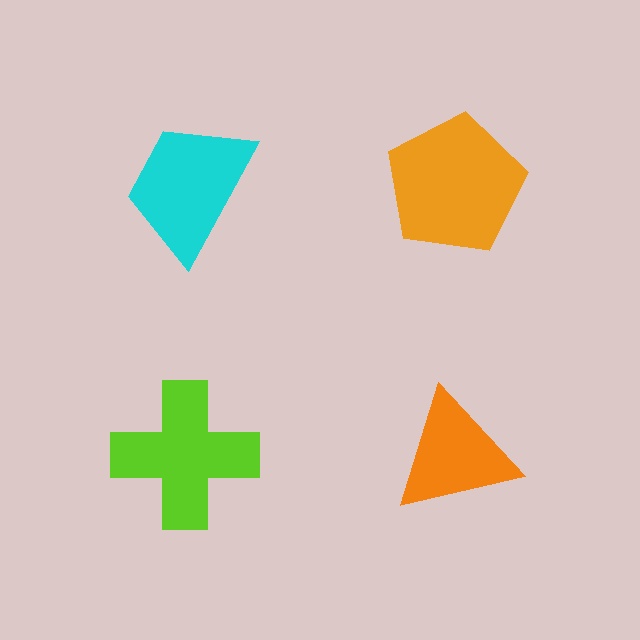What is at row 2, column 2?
An orange triangle.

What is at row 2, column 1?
A lime cross.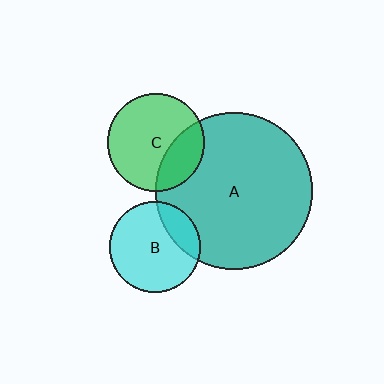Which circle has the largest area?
Circle A (teal).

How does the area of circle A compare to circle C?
Approximately 2.6 times.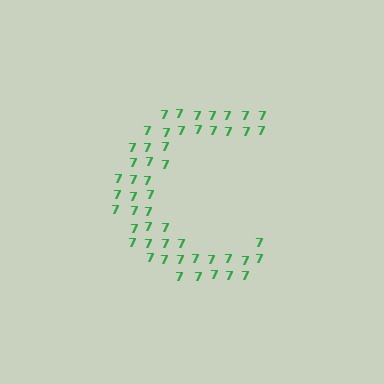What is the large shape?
The large shape is the letter C.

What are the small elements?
The small elements are digit 7's.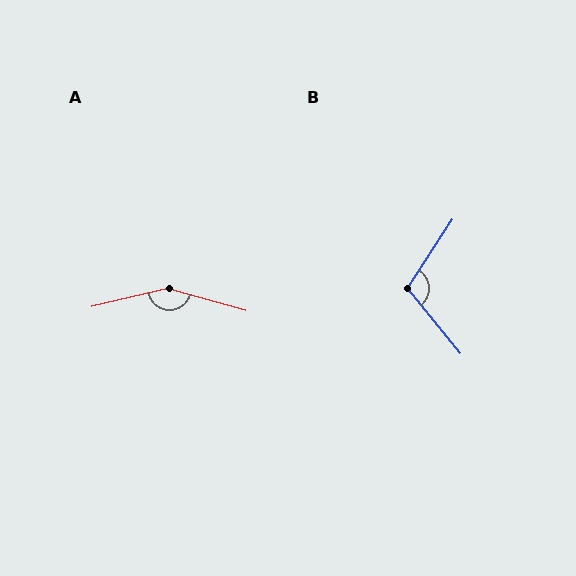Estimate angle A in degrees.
Approximately 151 degrees.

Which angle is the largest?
A, at approximately 151 degrees.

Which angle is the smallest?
B, at approximately 107 degrees.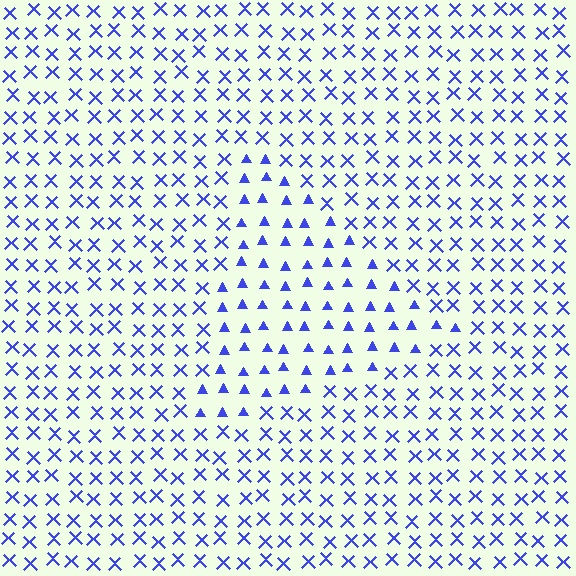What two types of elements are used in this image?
The image uses triangles inside the triangle region and X marks outside it.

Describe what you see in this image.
The image is filled with small blue elements arranged in a uniform grid. A triangle-shaped region contains triangles, while the surrounding area contains X marks. The boundary is defined purely by the change in element shape.